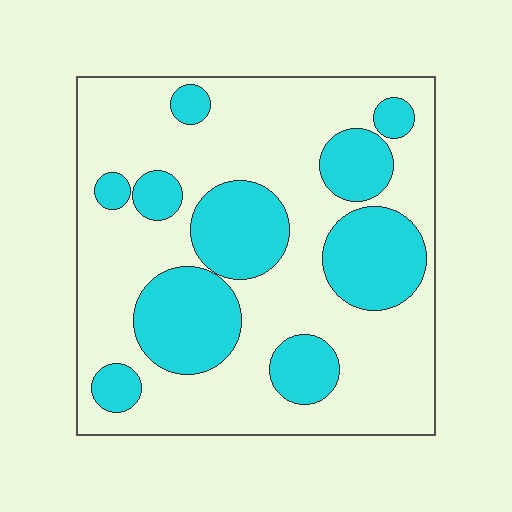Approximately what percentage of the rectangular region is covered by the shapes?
Approximately 30%.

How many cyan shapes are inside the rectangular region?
10.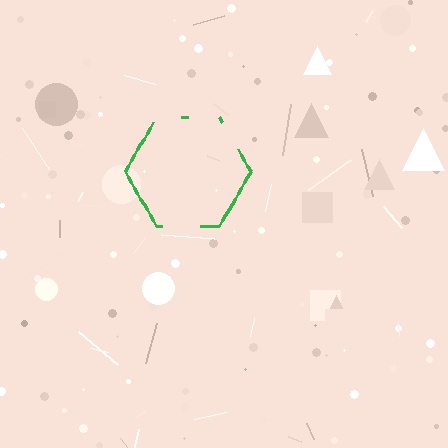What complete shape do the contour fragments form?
The contour fragments form a hexagon.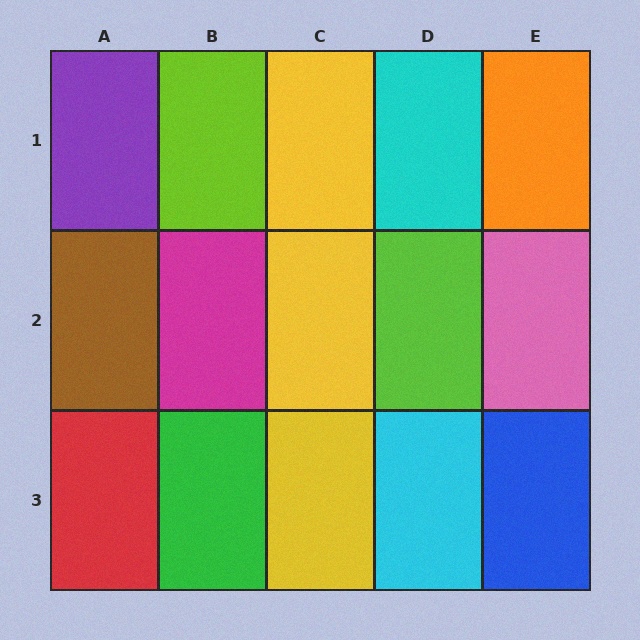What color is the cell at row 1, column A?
Purple.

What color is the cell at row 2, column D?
Lime.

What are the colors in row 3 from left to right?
Red, green, yellow, cyan, blue.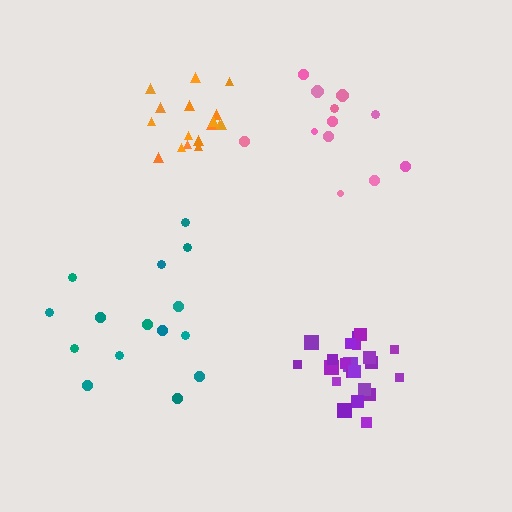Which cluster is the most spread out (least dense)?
Pink.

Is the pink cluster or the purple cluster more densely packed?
Purple.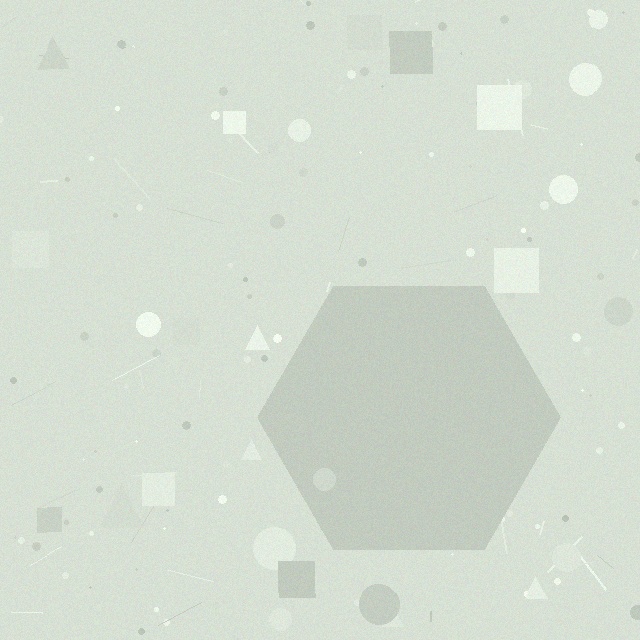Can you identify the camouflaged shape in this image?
The camouflaged shape is a hexagon.